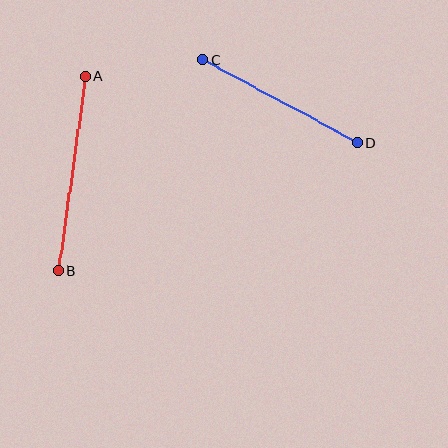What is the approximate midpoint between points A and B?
The midpoint is at approximately (72, 174) pixels.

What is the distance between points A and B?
The distance is approximately 196 pixels.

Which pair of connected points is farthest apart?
Points A and B are farthest apart.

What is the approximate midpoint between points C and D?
The midpoint is at approximately (280, 101) pixels.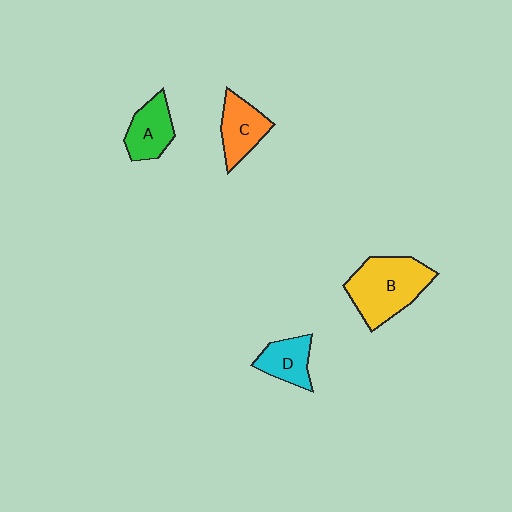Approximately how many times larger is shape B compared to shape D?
Approximately 2.0 times.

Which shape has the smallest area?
Shape D (cyan).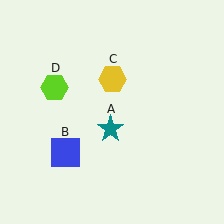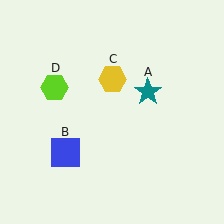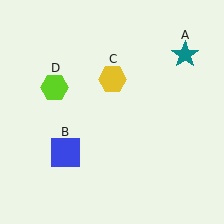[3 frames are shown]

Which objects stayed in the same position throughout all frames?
Blue square (object B) and yellow hexagon (object C) and lime hexagon (object D) remained stationary.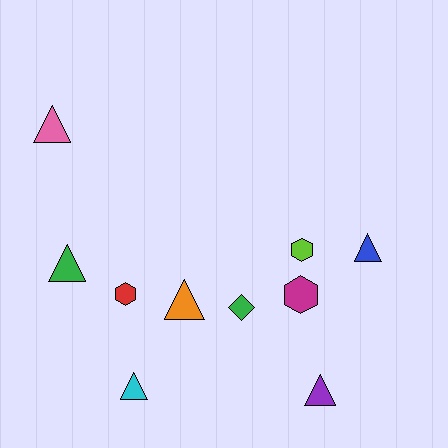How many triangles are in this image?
There are 6 triangles.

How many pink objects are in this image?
There is 1 pink object.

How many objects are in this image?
There are 10 objects.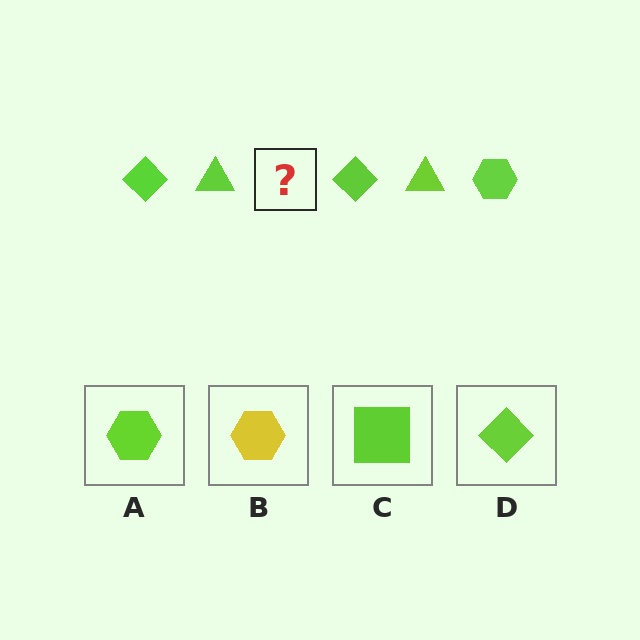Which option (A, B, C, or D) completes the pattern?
A.